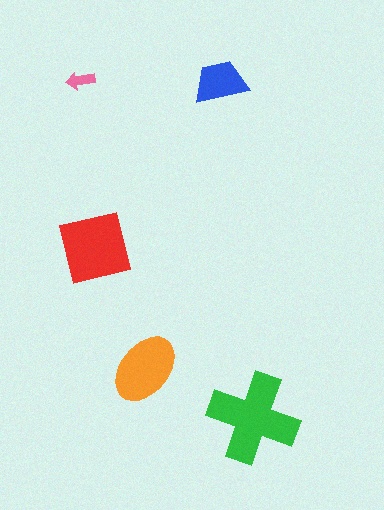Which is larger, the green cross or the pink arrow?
The green cross.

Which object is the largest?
The green cross.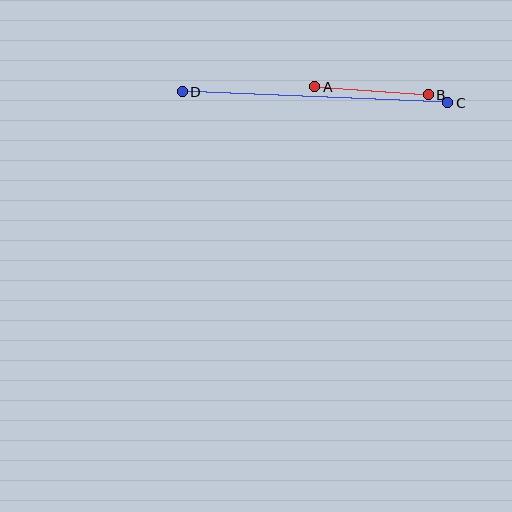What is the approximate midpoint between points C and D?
The midpoint is at approximately (315, 97) pixels.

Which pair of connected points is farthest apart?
Points C and D are farthest apart.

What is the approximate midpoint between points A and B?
The midpoint is at approximately (372, 91) pixels.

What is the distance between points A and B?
The distance is approximately 114 pixels.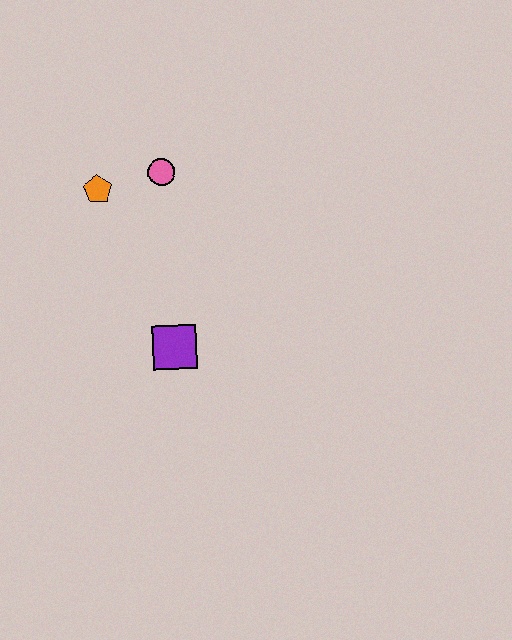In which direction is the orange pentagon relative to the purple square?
The orange pentagon is above the purple square.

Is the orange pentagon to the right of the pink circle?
No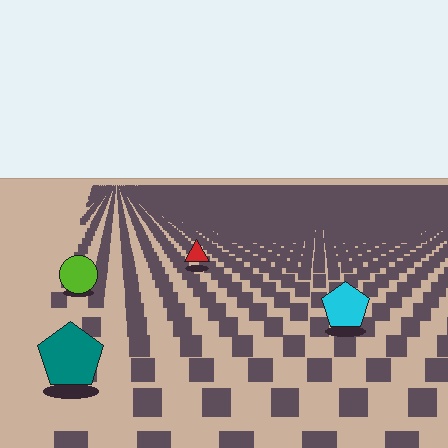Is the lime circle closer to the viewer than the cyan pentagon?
No. The cyan pentagon is closer — you can tell from the texture gradient: the ground texture is coarser near it.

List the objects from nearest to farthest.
From nearest to farthest: the teal pentagon, the cyan pentagon, the lime circle, the red triangle.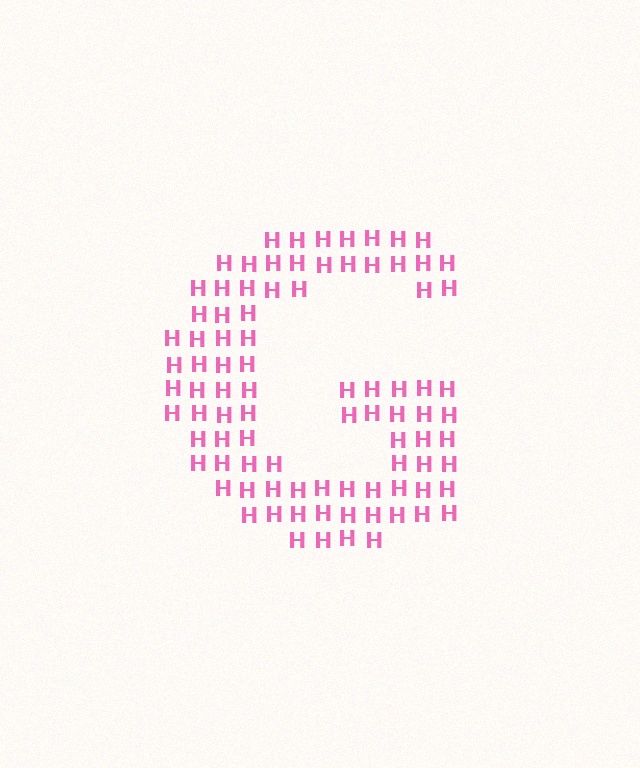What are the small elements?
The small elements are letter H's.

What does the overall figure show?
The overall figure shows the letter G.